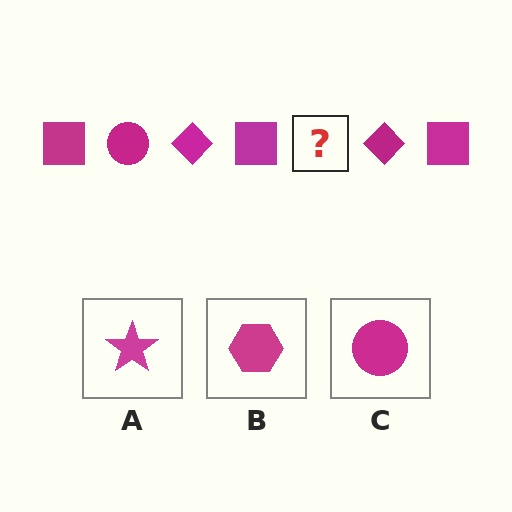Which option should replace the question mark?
Option C.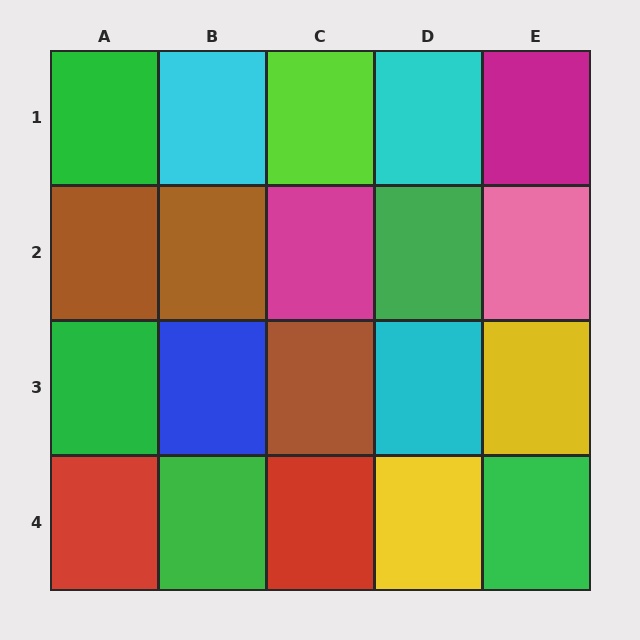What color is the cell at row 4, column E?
Green.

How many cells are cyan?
3 cells are cyan.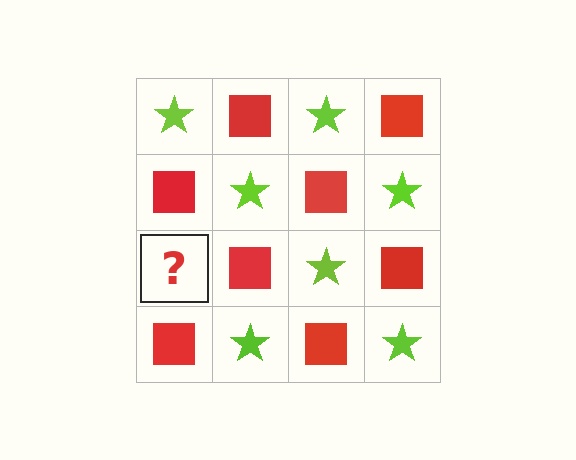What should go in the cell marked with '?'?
The missing cell should contain a lime star.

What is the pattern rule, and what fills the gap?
The rule is that it alternates lime star and red square in a checkerboard pattern. The gap should be filled with a lime star.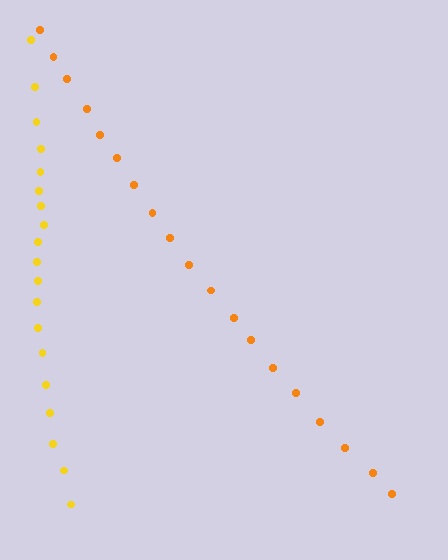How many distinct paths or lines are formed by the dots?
There are 2 distinct paths.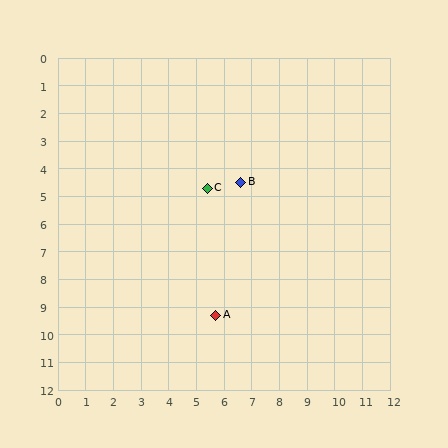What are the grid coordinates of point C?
Point C is at approximately (5.4, 4.7).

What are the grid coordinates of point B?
Point B is at approximately (6.6, 4.5).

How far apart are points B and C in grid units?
Points B and C are about 1.2 grid units apart.